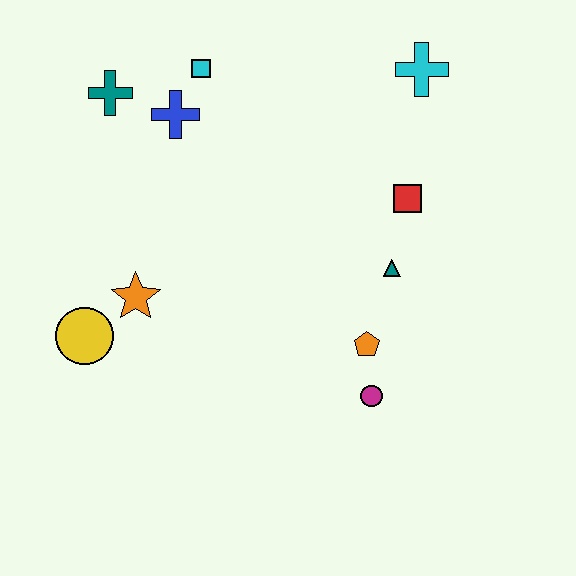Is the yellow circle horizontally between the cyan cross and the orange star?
No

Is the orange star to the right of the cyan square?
No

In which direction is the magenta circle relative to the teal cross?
The magenta circle is below the teal cross.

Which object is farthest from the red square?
The yellow circle is farthest from the red square.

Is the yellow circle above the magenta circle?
Yes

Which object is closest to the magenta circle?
The orange pentagon is closest to the magenta circle.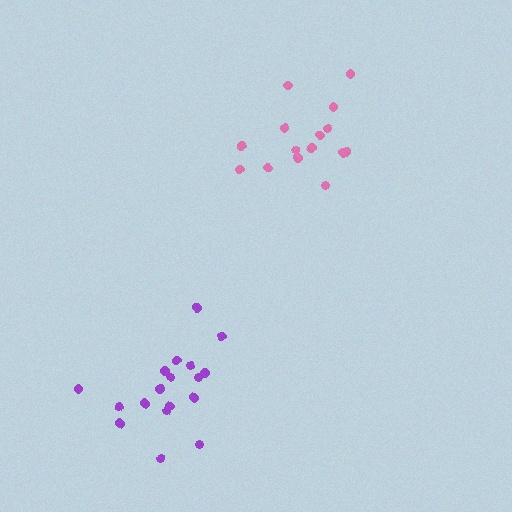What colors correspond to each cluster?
The clusters are colored: pink, purple.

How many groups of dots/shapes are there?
There are 2 groups.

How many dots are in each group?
Group 1: 15 dots, Group 2: 18 dots (33 total).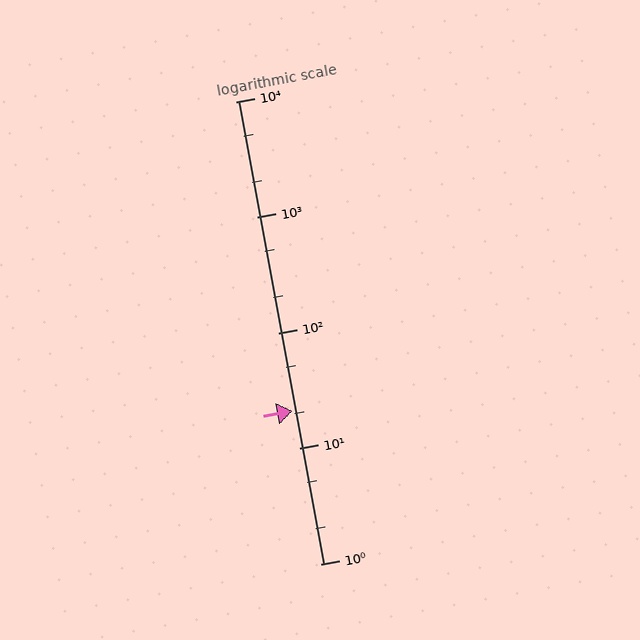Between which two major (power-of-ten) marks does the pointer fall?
The pointer is between 10 and 100.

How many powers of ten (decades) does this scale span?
The scale spans 4 decades, from 1 to 10000.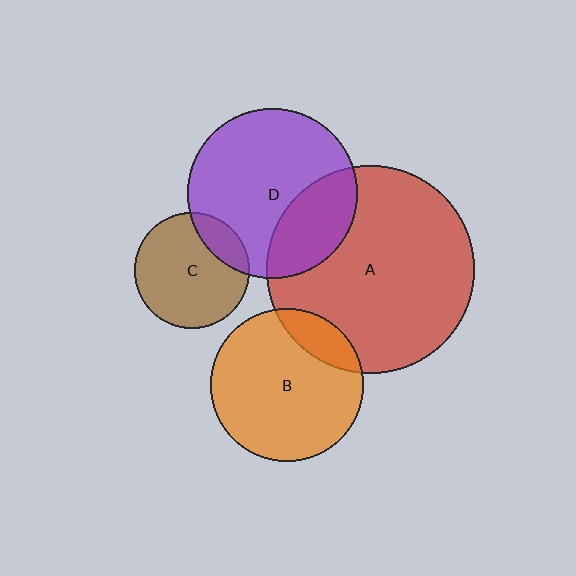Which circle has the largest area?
Circle A (red).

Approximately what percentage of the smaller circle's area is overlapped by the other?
Approximately 15%.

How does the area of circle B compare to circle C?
Approximately 1.8 times.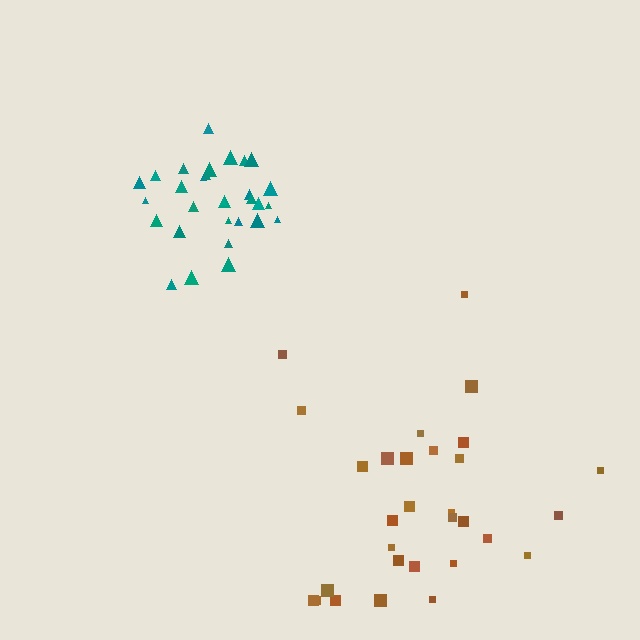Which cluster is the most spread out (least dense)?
Brown.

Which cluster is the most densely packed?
Teal.